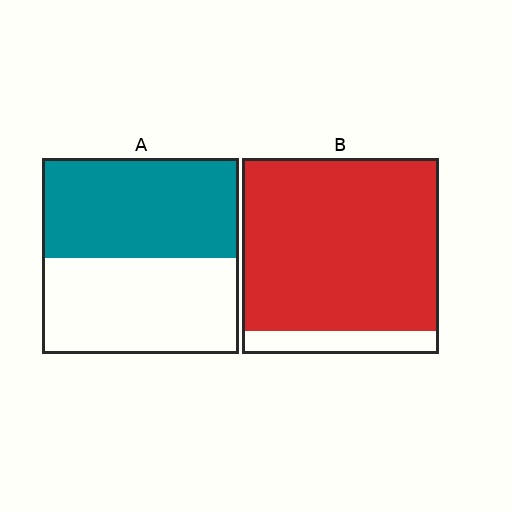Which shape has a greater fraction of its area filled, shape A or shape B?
Shape B.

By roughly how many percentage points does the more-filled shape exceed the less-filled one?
By roughly 35 percentage points (B over A).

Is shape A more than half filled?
Roughly half.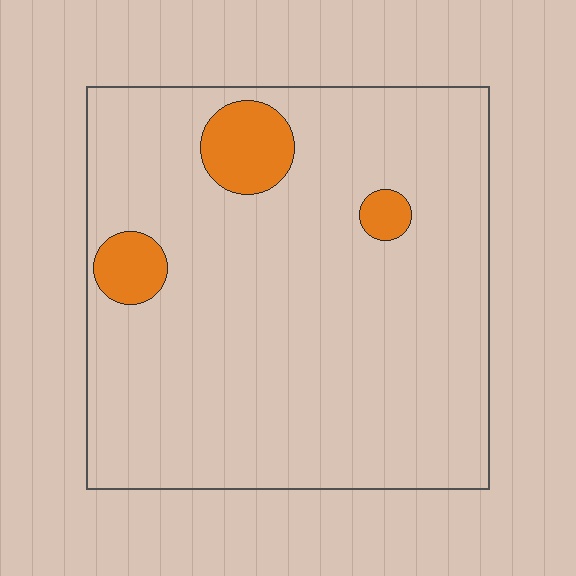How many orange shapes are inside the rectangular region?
3.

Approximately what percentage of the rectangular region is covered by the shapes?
Approximately 10%.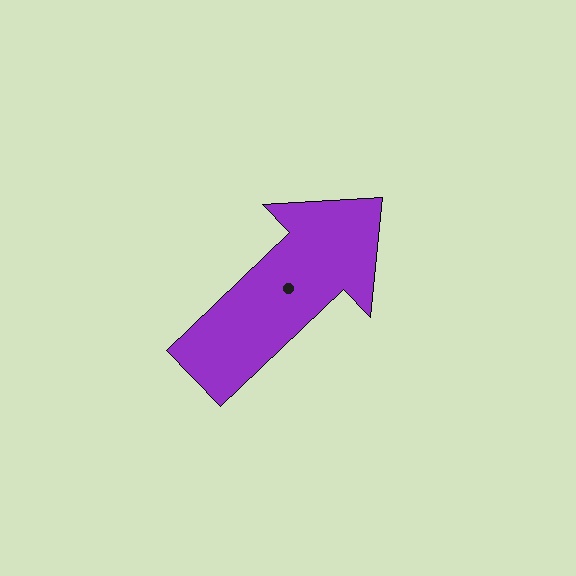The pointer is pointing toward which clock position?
Roughly 2 o'clock.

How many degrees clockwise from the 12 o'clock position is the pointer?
Approximately 46 degrees.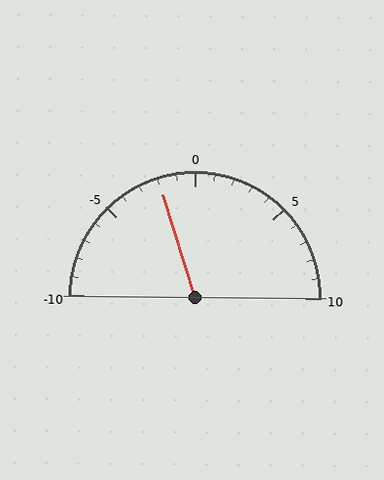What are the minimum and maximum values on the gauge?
The gauge ranges from -10 to 10.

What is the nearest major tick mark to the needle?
The nearest major tick mark is 0.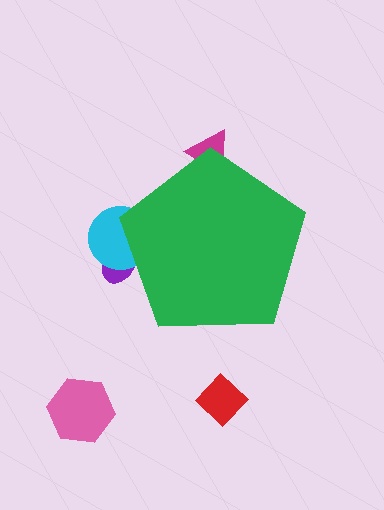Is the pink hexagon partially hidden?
No, the pink hexagon is fully visible.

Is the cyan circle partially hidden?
Yes, the cyan circle is partially hidden behind the green pentagon.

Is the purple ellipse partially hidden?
Yes, the purple ellipse is partially hidden behind the green pentagon.